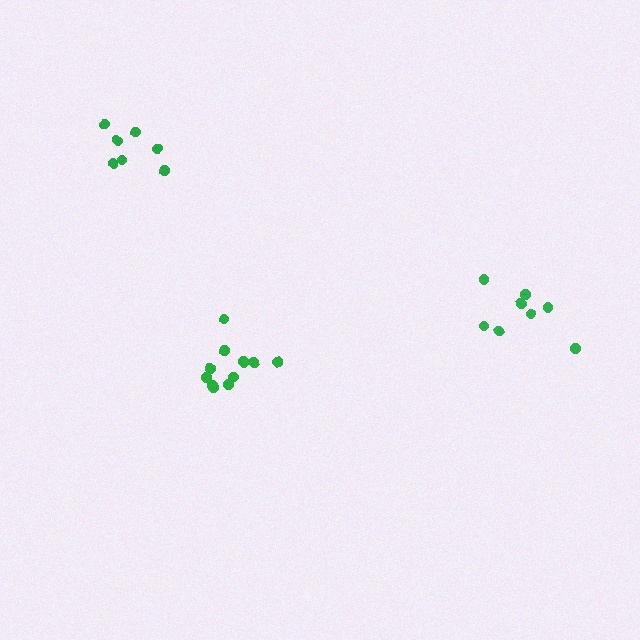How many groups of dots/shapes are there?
There are 3 groups.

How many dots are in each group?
Group 1: 8 dots, Group 2: 8 dots, Group 3: 12 dots (28 total).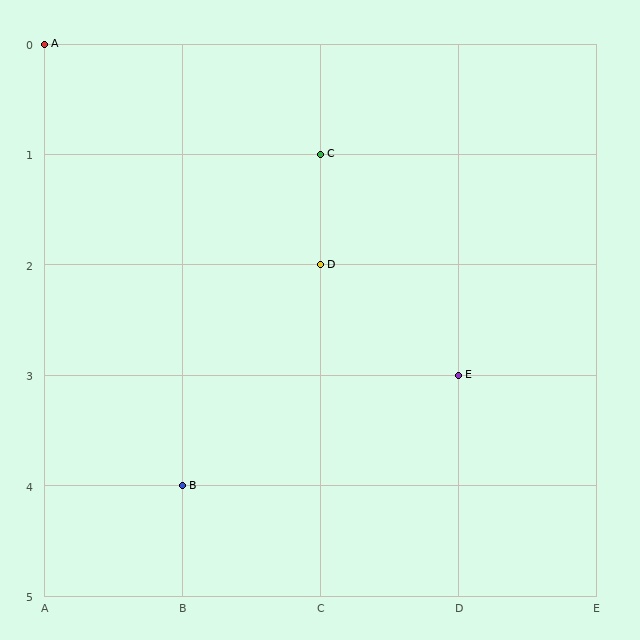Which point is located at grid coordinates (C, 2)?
Point D is at (C, 2).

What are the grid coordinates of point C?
Point C is at grid coordinates (C, 1).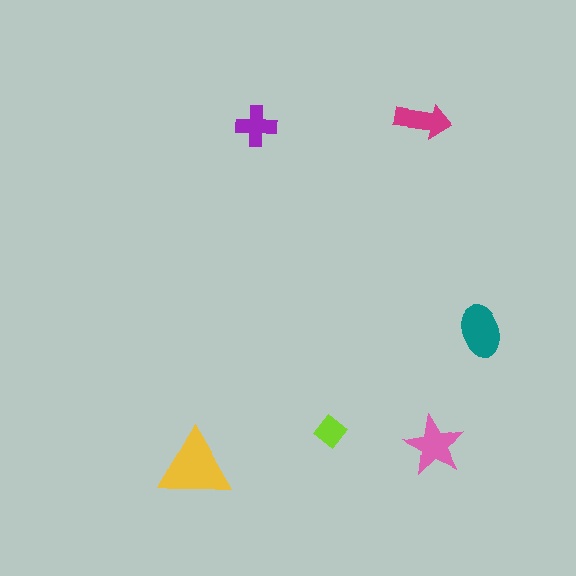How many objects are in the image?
There are 6 objects in the image.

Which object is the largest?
The yellow triangle.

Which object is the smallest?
The lime diamond.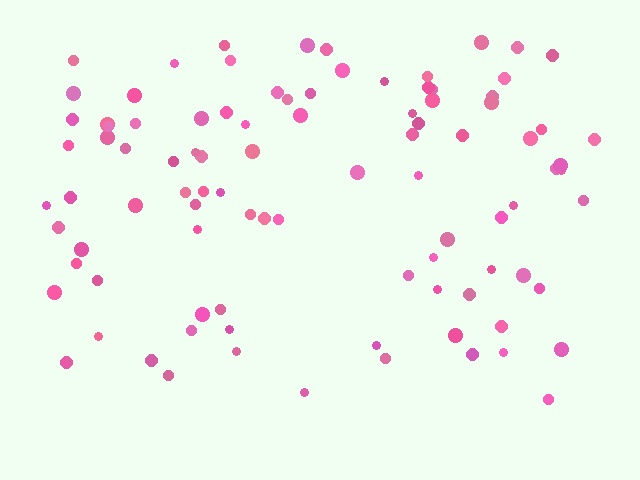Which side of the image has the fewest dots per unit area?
The bottom.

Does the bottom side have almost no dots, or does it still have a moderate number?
Still a moderate number, just noticeably fewer than the top.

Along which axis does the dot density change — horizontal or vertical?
Vertical.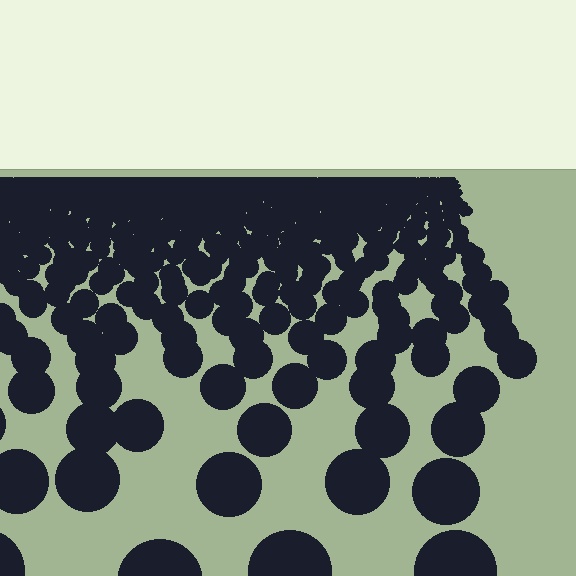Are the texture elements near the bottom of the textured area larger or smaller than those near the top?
Larger. Near the bottom, elements are closer to the viewer and appear at a bigger on-screen size.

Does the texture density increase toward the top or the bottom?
Density increases toward the top.